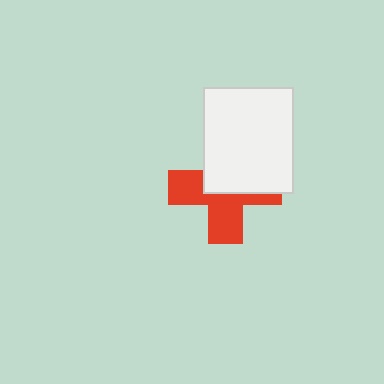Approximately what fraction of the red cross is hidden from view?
Roughly 48% of the red cross is hidden behind the white rectangle.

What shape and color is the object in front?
The object in front is a white rectangle.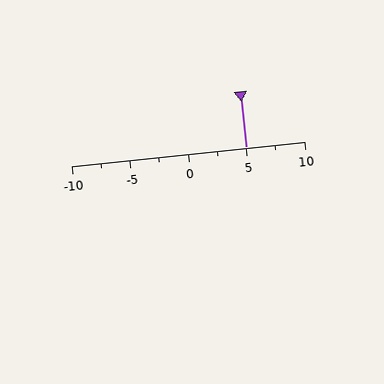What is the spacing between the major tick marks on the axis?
The major ticks are spaced 5 apart.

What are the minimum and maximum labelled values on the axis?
The axis runs from -10 to 10.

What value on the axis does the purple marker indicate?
The marker indicates approximately 5.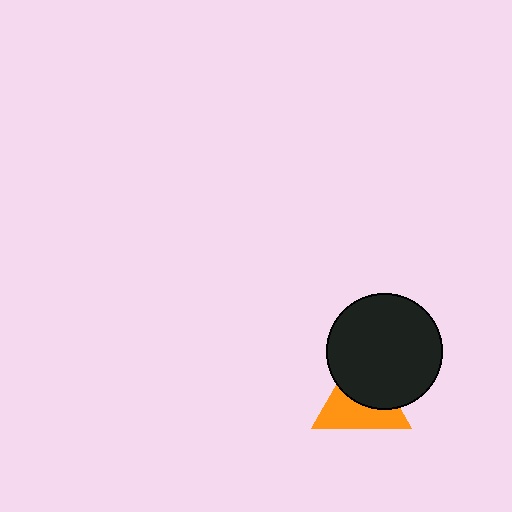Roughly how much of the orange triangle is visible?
About half of it is visible (roughly 52%).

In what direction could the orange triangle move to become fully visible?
The orange triangle could move down. That would shift it out from behind the black circle entirely.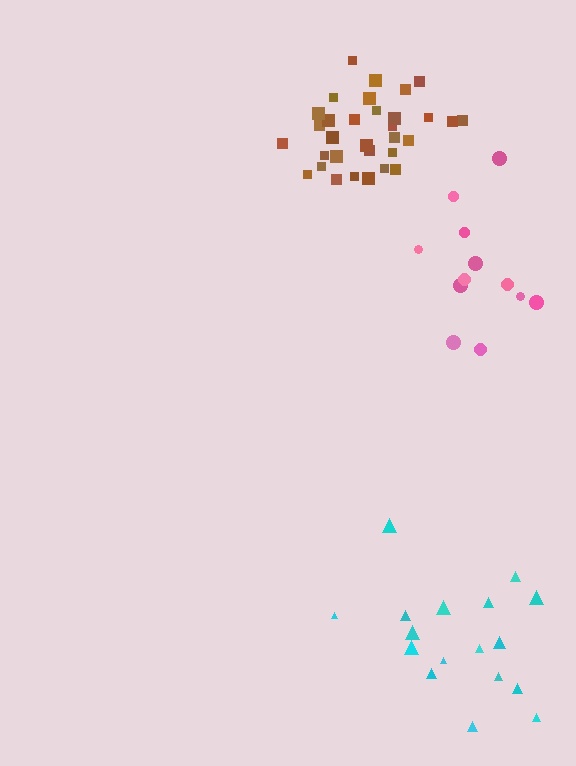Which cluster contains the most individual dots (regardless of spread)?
Brown (33).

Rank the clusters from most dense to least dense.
brown, cyan, pink.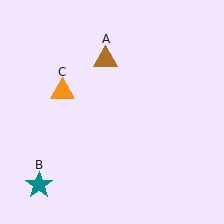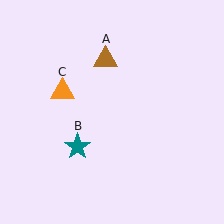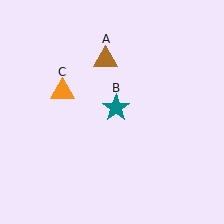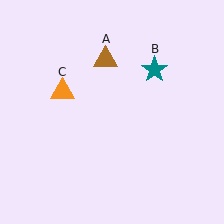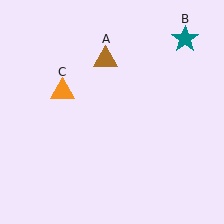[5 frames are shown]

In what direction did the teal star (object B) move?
The teal star (object B) moved up and to the right.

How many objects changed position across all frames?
1 object changed position: teal star (object B).